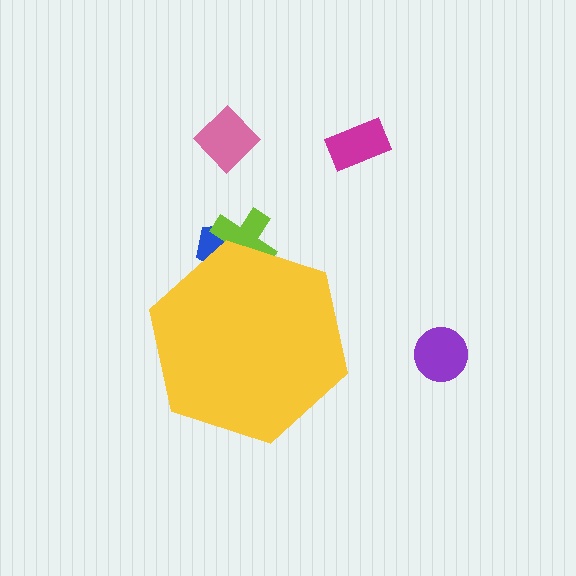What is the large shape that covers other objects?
A yellow hexagon.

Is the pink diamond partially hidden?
No, the pink diamond is fully visible.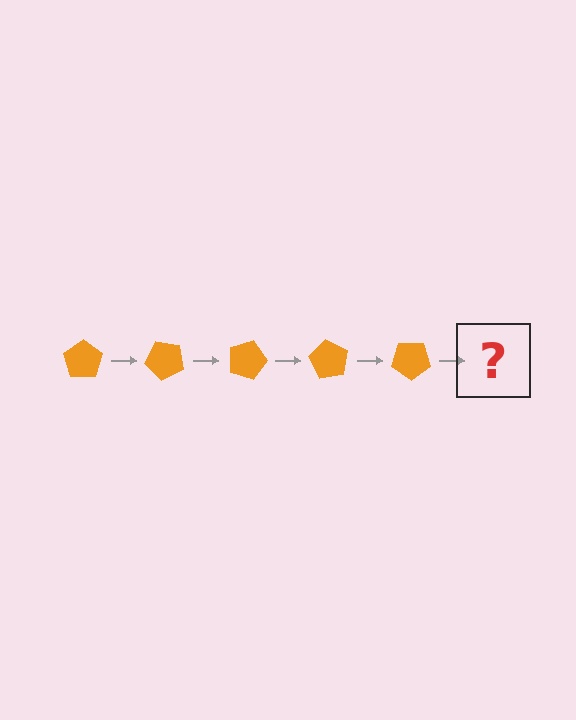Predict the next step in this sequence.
The next step is an orange pentagon rotated 225 degrees.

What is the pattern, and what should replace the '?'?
The pattern is that the pentagon rotates 45 degrees each step. The '?' should be an orange pentagon rotated 225 degrees.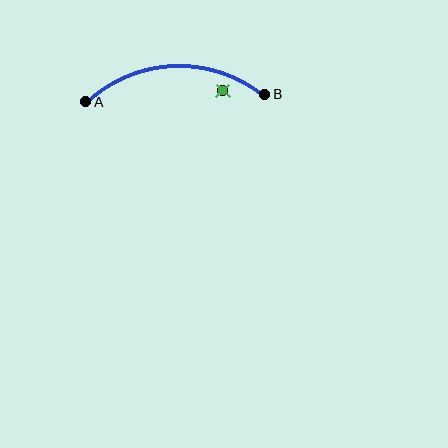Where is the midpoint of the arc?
The arc midpoint is the point on the curve farthest from the straight line joining A and B. It sits above that line.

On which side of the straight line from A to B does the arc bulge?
The arc bulges above the straight line connecting A and B.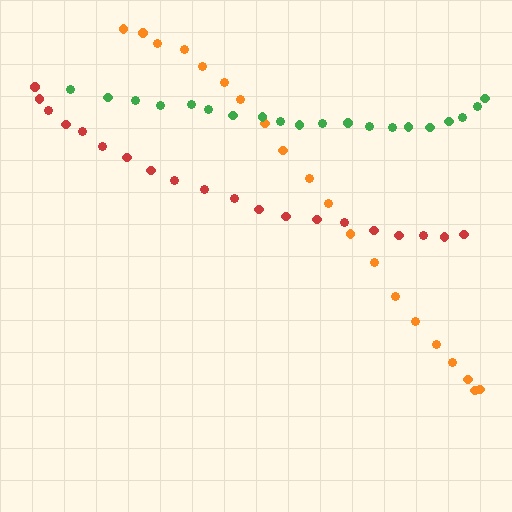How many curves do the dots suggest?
There are 3 distinct paths.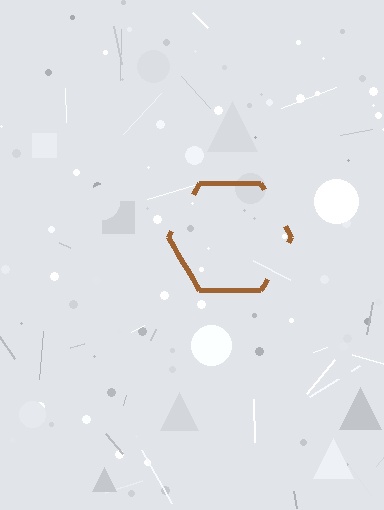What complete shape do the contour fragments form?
The contour fragments form a hexagon.